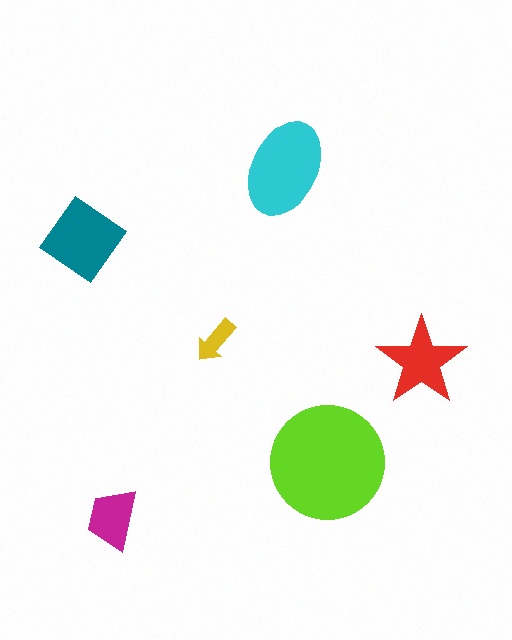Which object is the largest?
The lime circle.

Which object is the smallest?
The yellow arrow.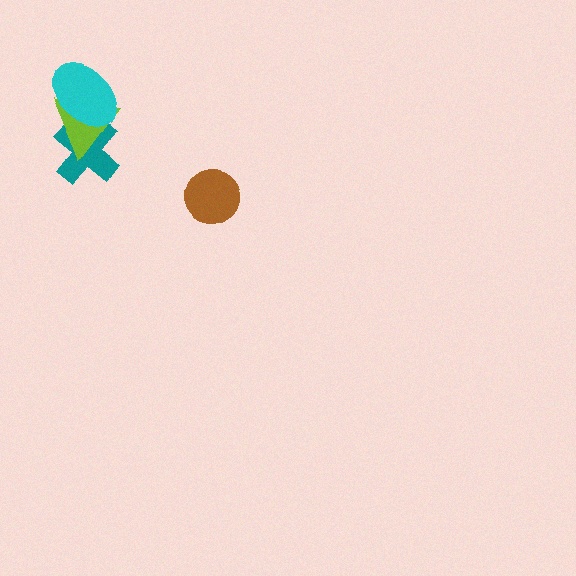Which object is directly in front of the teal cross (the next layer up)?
The lime triangle is directly in front of the teal cross.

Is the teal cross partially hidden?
Yes, it is partially covered by another shape.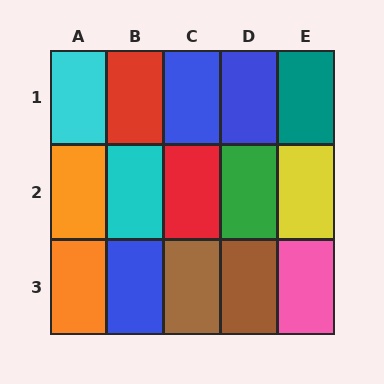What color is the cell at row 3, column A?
Orange.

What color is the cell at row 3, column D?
Brown.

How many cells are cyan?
2 cells are cyan.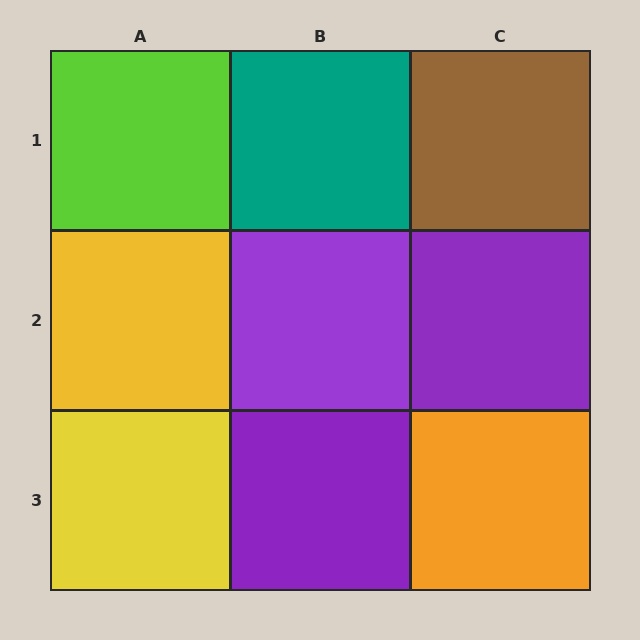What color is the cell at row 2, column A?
Yellow.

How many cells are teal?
1 cell is teal.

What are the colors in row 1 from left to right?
Lime, teal, brown.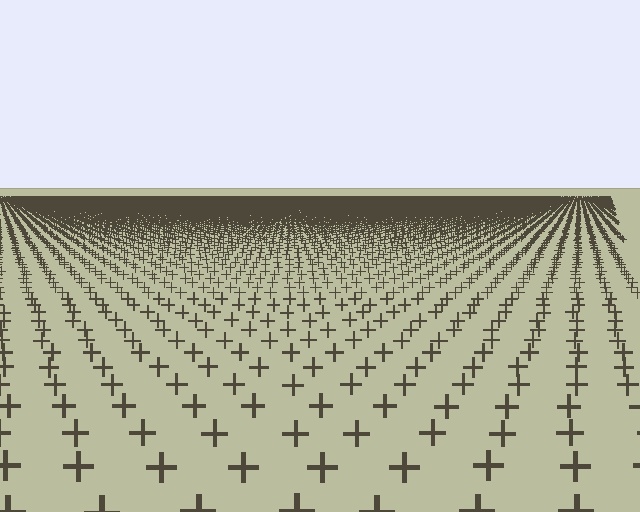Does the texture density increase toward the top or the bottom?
Density increases toward the top.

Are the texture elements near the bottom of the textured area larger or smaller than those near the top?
Larger. Near the bottom, elements are closer to the viewer and appear at a bigger on-screen size.